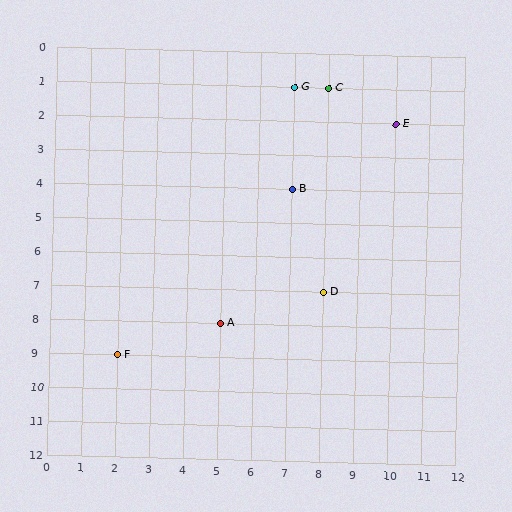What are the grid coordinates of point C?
Point C is at grid coordinates (8, 1).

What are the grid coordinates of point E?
Point E is at grid coordinates (10, 2).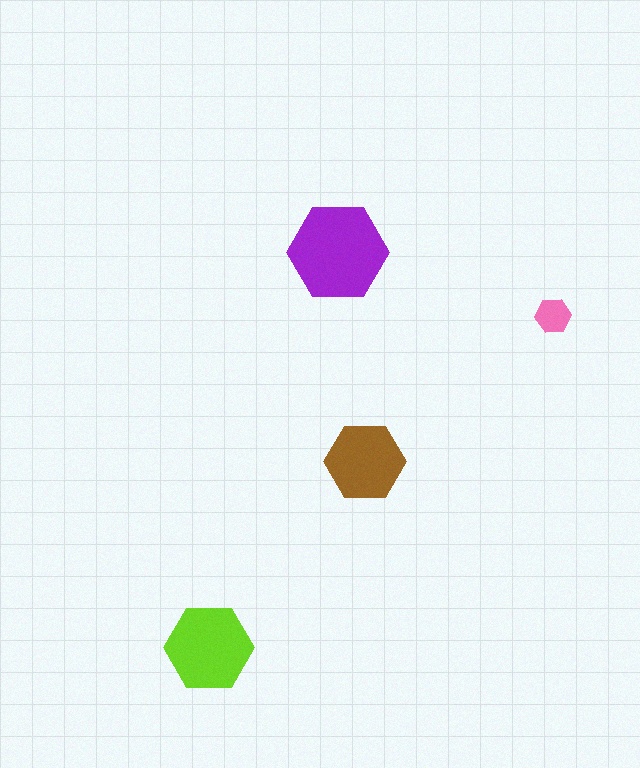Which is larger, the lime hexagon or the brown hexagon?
The lime one.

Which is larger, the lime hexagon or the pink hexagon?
The lime one.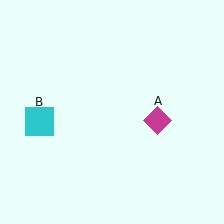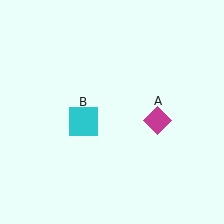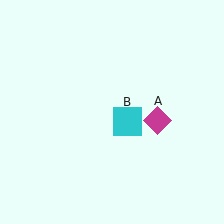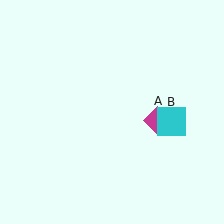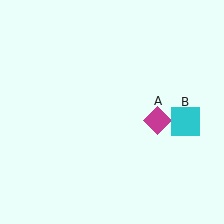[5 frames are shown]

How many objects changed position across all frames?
1 object changed position: cyan square (object B).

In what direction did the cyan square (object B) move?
The cyan square (object B) moved right.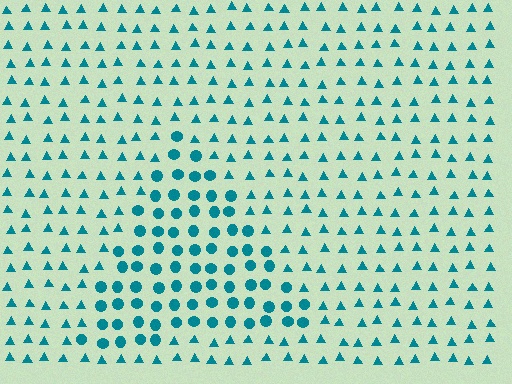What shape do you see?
I see a triangle.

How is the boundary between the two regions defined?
The boundary is defined by a change in element shape: circles inside vs. triangles outside. All elements share the same color and spacing.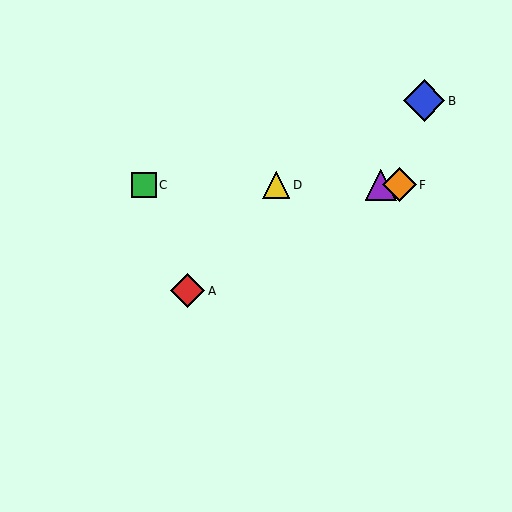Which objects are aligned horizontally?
Objects C, D, E, F are aligned horizontally.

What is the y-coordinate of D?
Object D is at y≈185.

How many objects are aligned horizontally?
4 objects (C, D, E, F) are aligned horizontally.